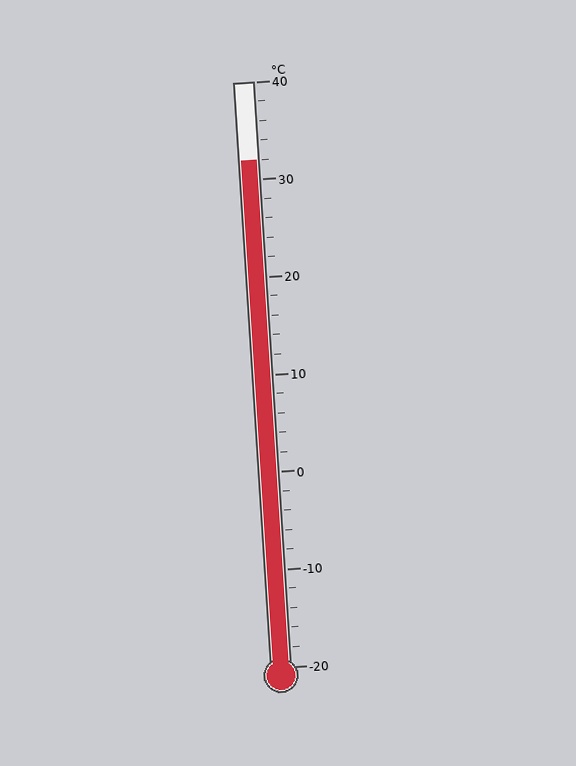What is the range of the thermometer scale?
The thermometer scale ranges from -20°C to 40°C.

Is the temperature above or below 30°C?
The temperature is above 30°C.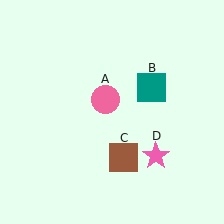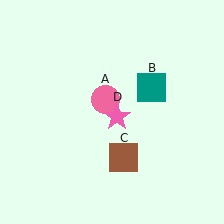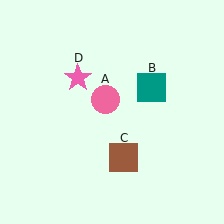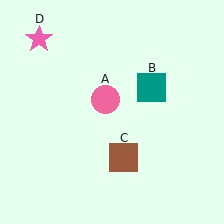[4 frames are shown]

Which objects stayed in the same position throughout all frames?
Pink circle (object A) and teal square (object B) and brown square (object C) remained stationary.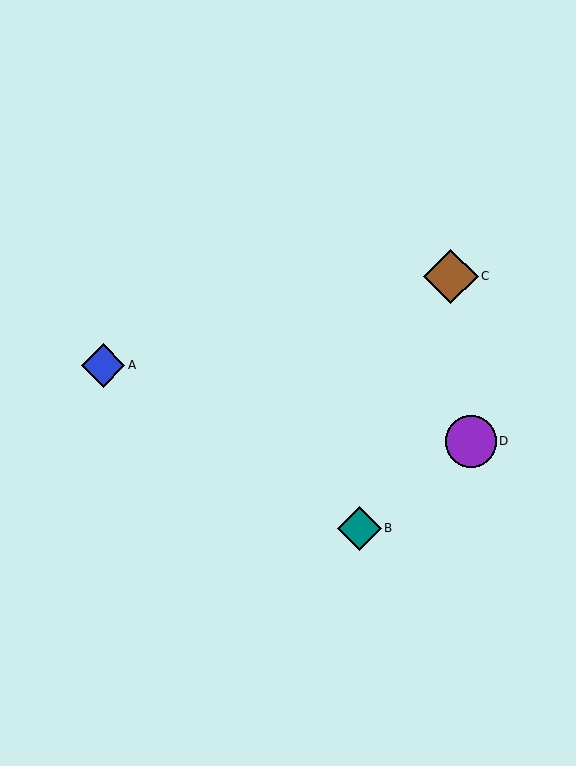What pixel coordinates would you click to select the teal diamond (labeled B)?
Click at (359, 528) to select the teal diamond B.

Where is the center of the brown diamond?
The center of the brown diamond is at (451, 276).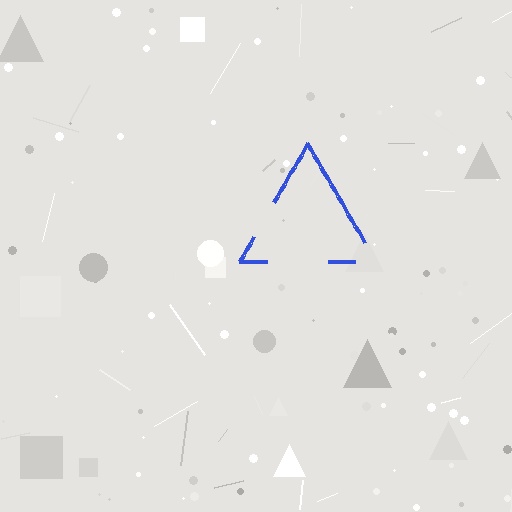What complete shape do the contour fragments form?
The contour fragments form a triangle.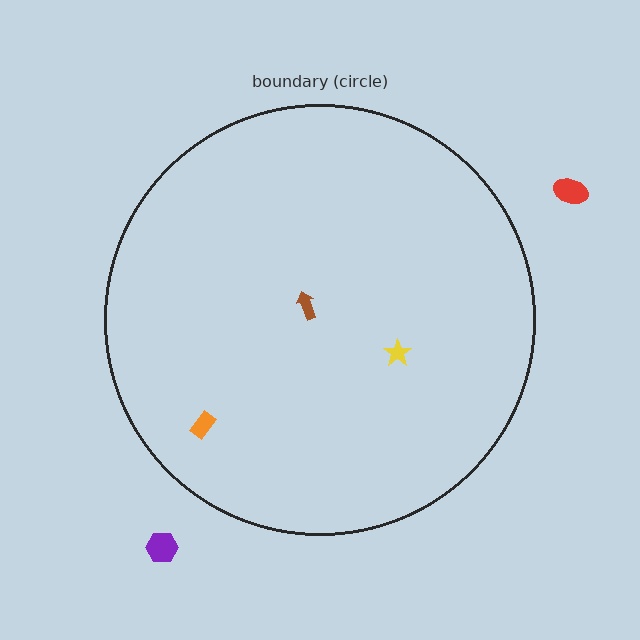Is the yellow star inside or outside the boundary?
Inside.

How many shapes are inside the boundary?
3 inside, 2 outside.